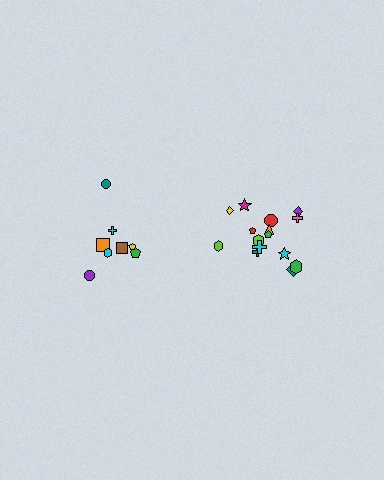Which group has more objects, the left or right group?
The right group.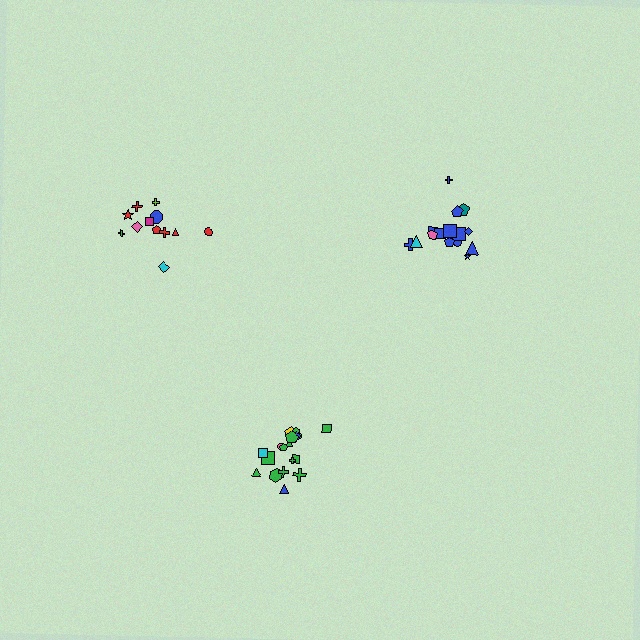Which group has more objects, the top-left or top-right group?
The top-right group.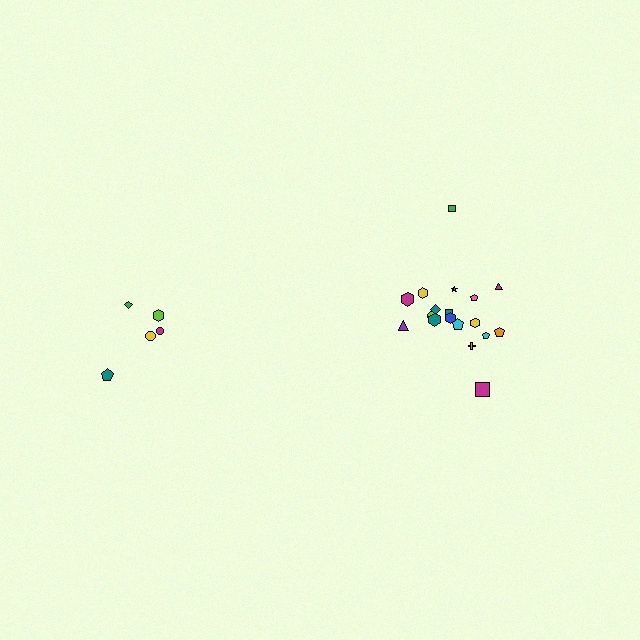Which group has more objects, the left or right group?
The right group.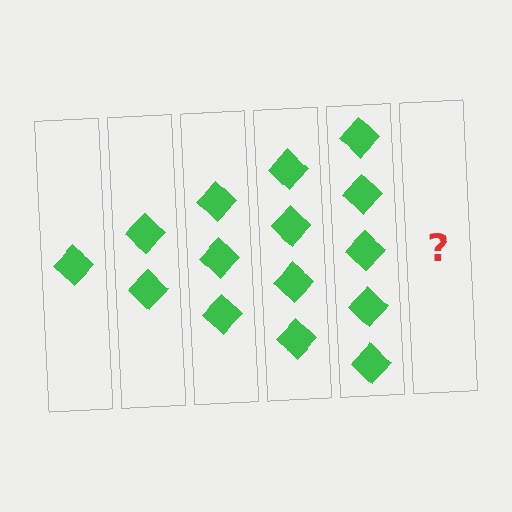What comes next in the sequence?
The next element should be 6 diamonds.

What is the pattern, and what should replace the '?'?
The pattern is that each step adds one more diamond. The '?' should be 6 diamonds.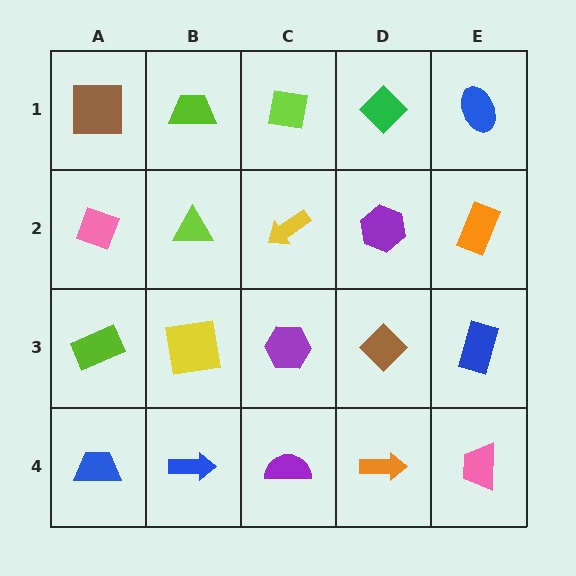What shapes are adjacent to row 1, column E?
An orange rectangle (row 2, column E), a green diamond (row 1, column D).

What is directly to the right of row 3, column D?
A blue rectangle.